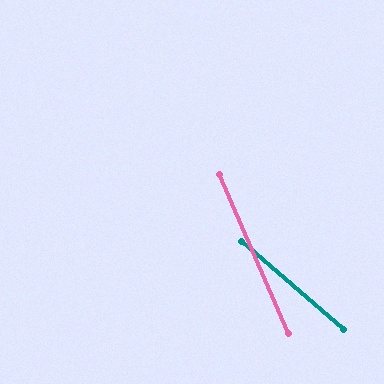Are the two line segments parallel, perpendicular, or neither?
Neither parallel nor perpendicular — they differ by about 26°.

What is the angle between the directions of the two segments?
Approximately 26 degrees.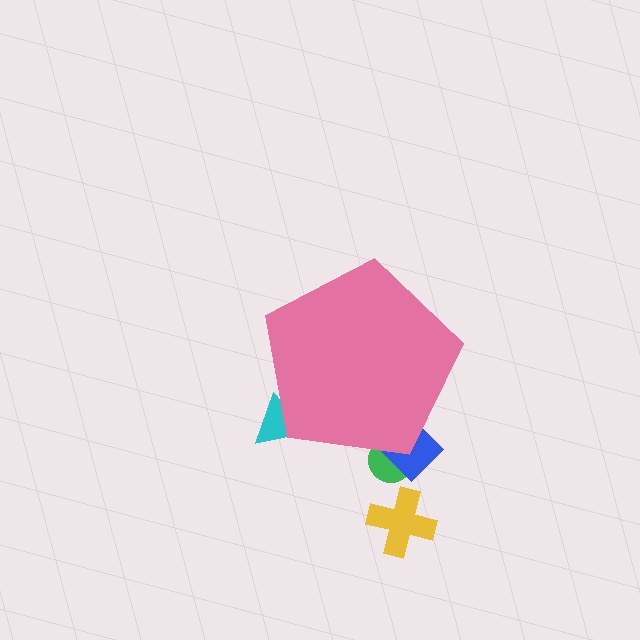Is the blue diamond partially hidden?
Yes, the blue diamond is partially hidden behind the pink pentagon.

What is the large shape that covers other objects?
A pink pentagon.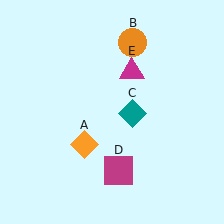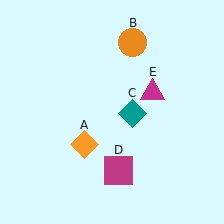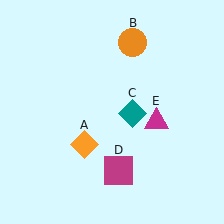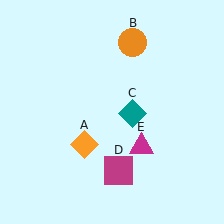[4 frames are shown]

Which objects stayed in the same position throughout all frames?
Orange diamond (object A) and orange circle (object B) and teal diamond (object C) and magenta square (object D) remained stationary.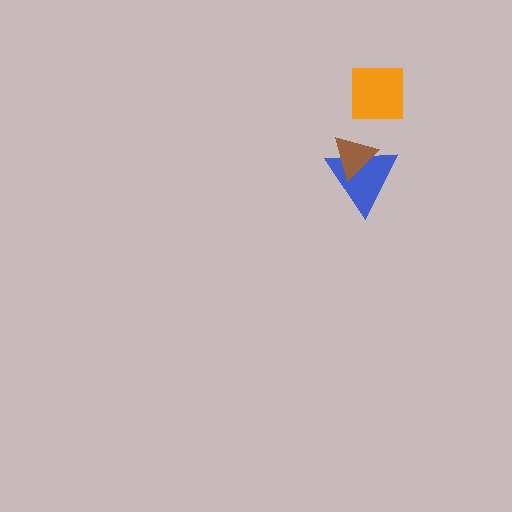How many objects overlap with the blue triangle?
1 object overlaps with the blue triangle.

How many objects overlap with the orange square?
0 objects overlap with the orange square.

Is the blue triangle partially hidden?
Yes, it is partially covered by another shape.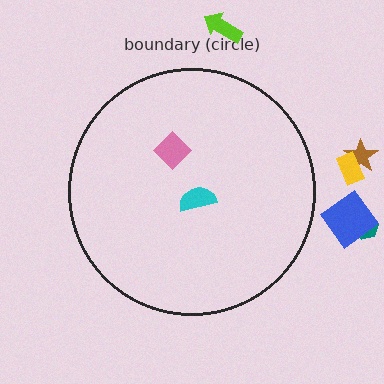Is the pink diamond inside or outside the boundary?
Inside.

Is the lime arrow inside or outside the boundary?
Outside.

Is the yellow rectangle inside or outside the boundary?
Outside.